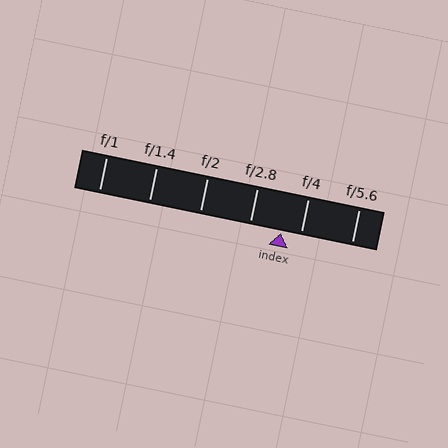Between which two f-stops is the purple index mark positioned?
The index mark is between f/2.8 and f/4.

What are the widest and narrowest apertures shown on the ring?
The widest aperture shown is f/1 and the narrowest is f/5.6.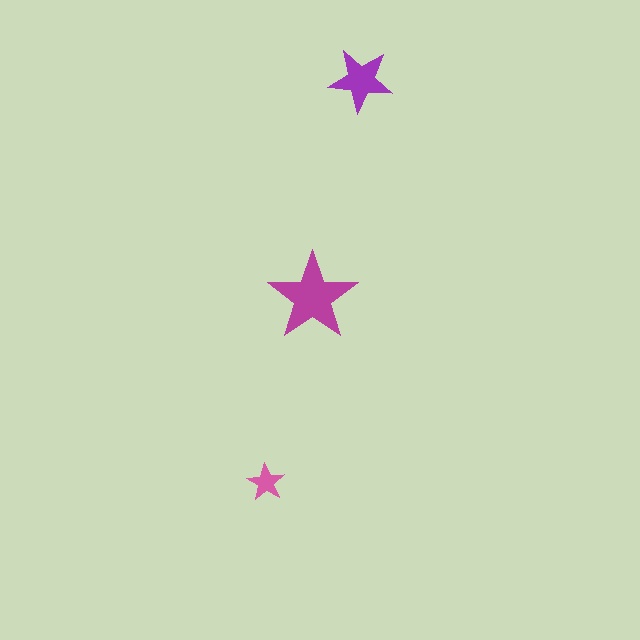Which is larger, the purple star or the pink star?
The purple one.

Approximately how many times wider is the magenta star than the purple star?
About 1.5 times wider.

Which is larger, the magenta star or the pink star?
The magenta one.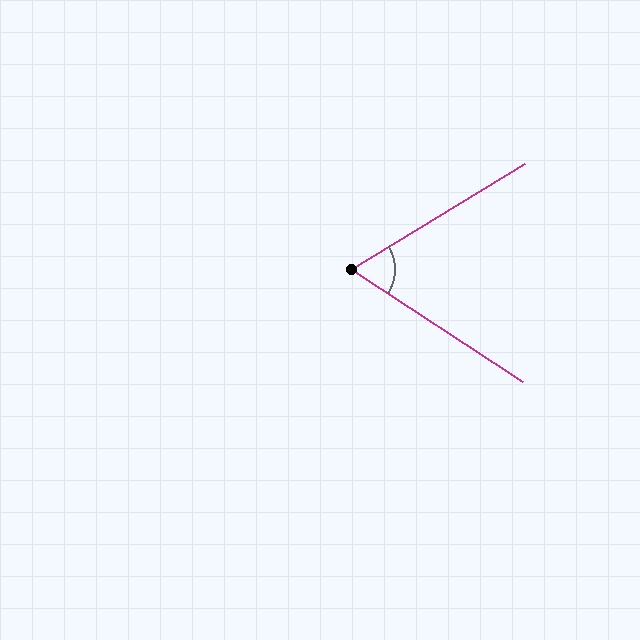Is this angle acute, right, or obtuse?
It is acute.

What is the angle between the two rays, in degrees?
Approximately 65 degrees.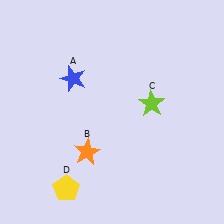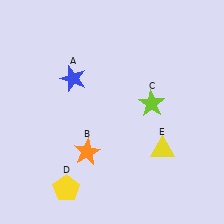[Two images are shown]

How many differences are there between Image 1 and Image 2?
There is 1 difference between the two images.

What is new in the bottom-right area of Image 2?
A yellow triangle (E) was added in the bottom-right area of Image 2.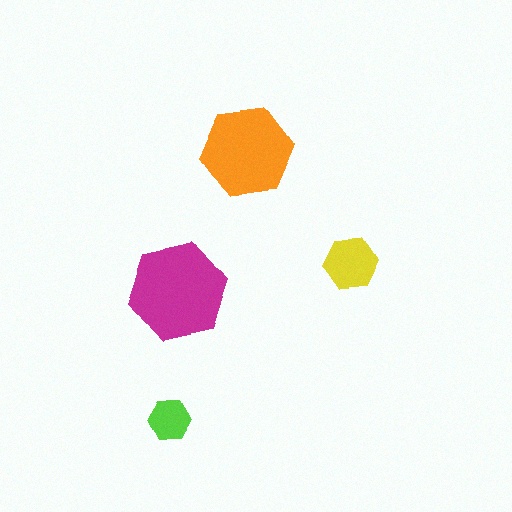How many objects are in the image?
There are 4 objects in the image.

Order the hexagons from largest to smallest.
the magenta one, the orange one, the yellow one, the lime one.